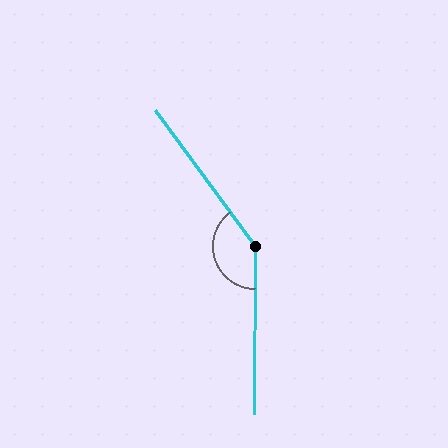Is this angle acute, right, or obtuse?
It is obtuse.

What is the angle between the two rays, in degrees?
Approximately 143 degrees.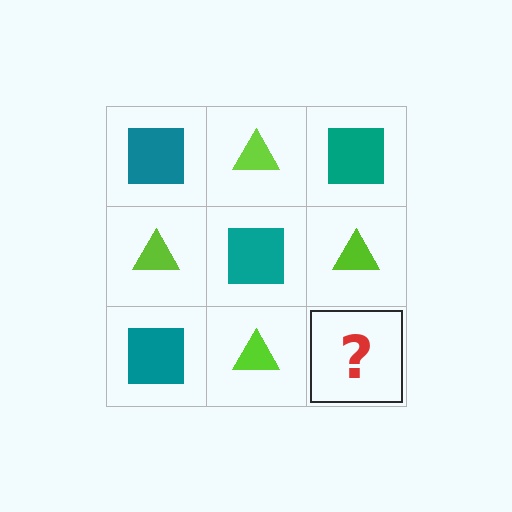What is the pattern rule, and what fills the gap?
The rule is that it alternates teal square and lime triangle in a checkerboard pattern. The gap should be filled with a teal square.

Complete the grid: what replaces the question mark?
The question mark should be replaced with a teal square.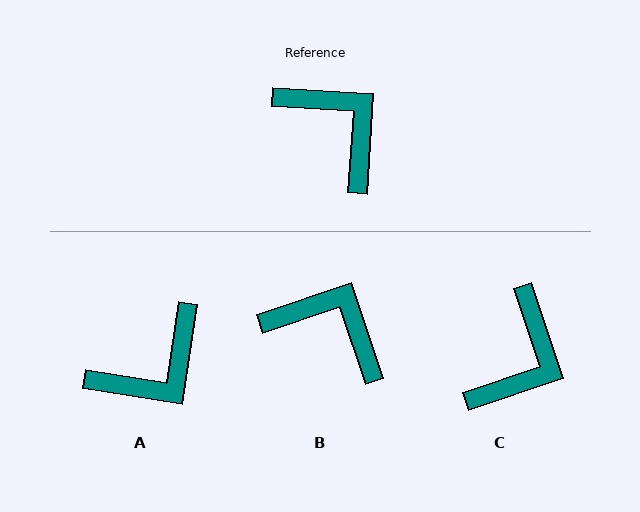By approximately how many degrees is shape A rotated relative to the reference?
Approximately 95 degrees clockwise.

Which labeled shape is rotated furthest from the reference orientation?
A, about 95 degrees away.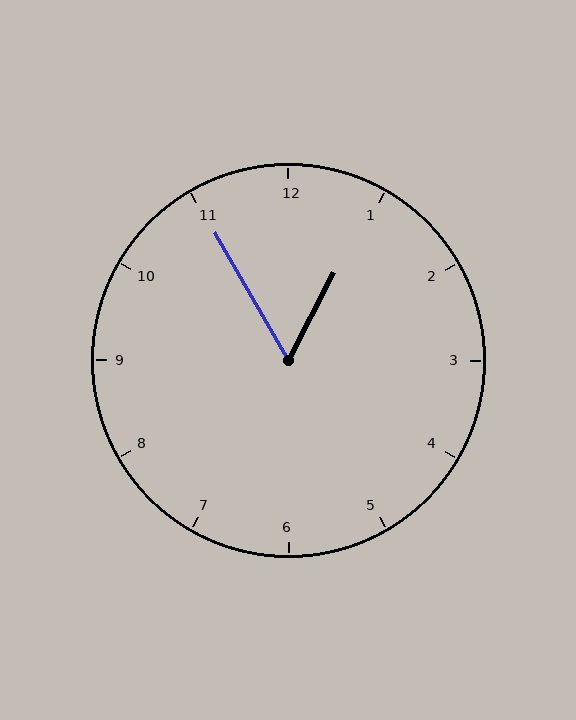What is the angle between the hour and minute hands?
Approximately 58 degrees.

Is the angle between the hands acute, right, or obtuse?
It is acute.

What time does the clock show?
12:55.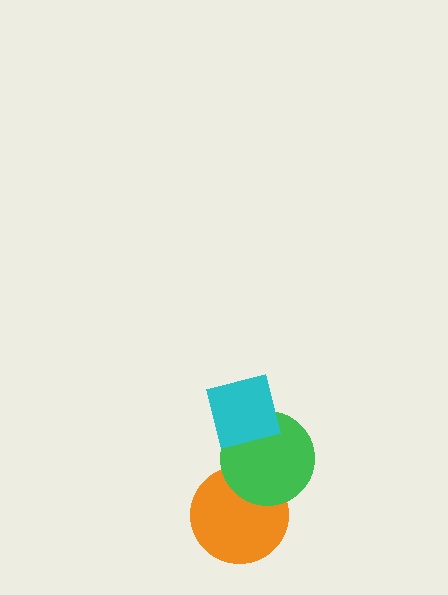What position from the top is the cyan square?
The cyan square is 1st from the top.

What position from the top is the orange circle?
The orange circle is 3rd from the top.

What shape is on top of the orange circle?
The green circle is on top of the orange circle.